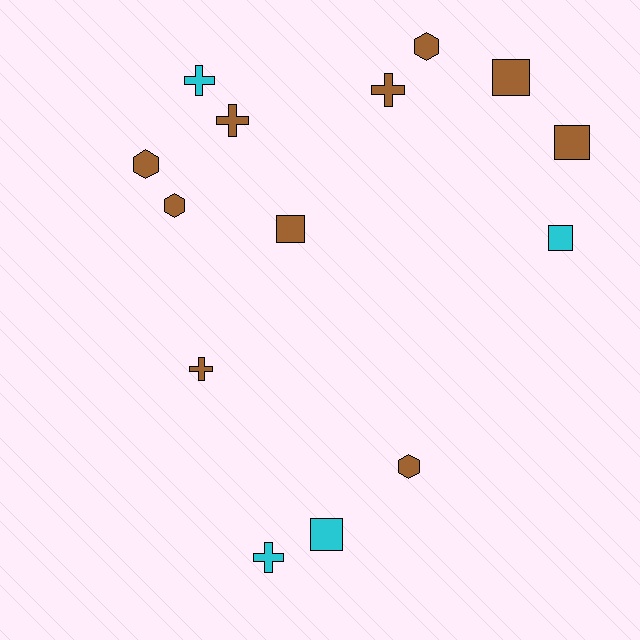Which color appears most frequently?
Brown, with 10 objects.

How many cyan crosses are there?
There are 2 cyan crosses.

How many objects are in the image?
There are 14 objects.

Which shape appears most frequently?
Square, with 5 objects.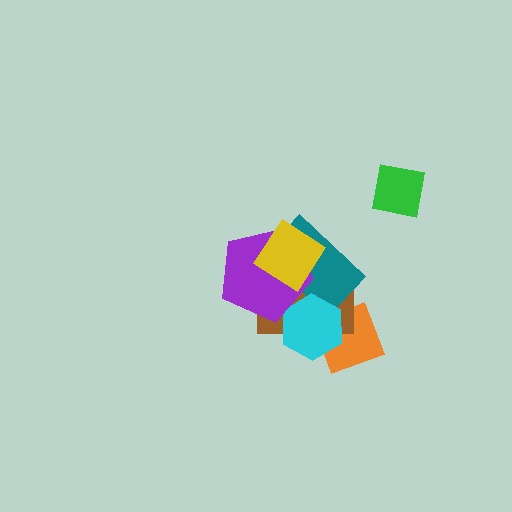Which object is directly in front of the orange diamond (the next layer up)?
The brown rectangle is directly in front of the orange diamond.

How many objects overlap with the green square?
0 objects overlap with the green square.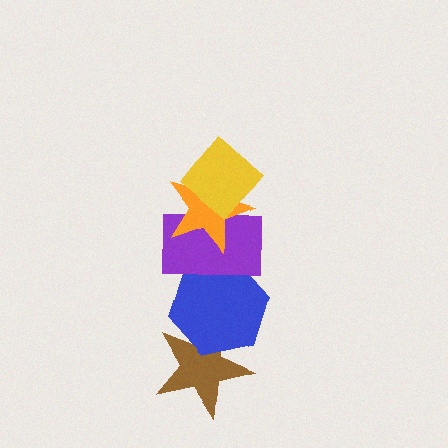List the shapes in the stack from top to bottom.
From top to bottom: the yellow diamond, the orange star, the purple rectangle, the blue hexagon, the brown star.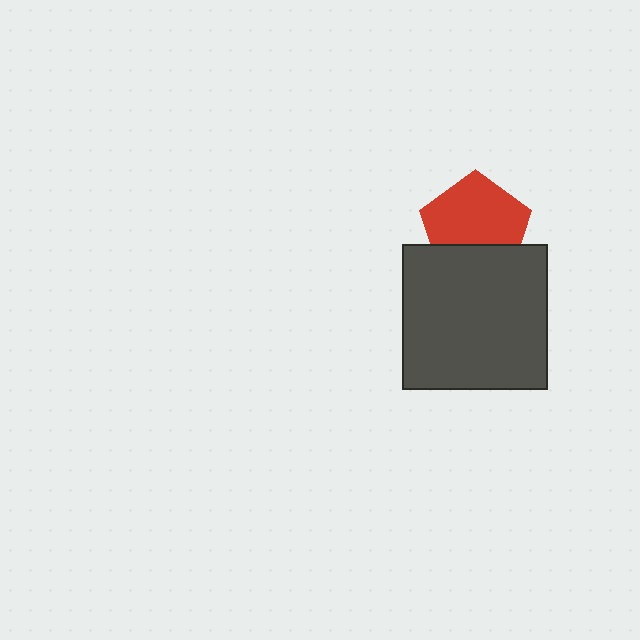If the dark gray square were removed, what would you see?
You would see the complete red pentagon.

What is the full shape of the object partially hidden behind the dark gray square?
The partially hidden object is a red pentagon.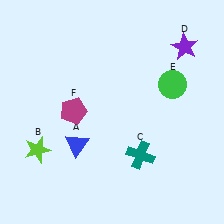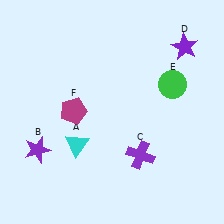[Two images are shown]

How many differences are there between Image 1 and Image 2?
There are 3 differences between the two images.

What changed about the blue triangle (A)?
In Image 1, A is blue. In Image 2, it changed to cyan.